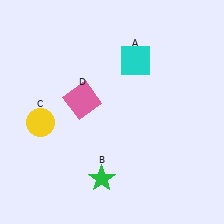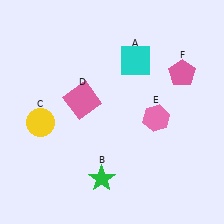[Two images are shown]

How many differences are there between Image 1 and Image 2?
There are 2 differences between the two images.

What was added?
A pink hexagon (E), a pink pentagon (F) were added in Image 2.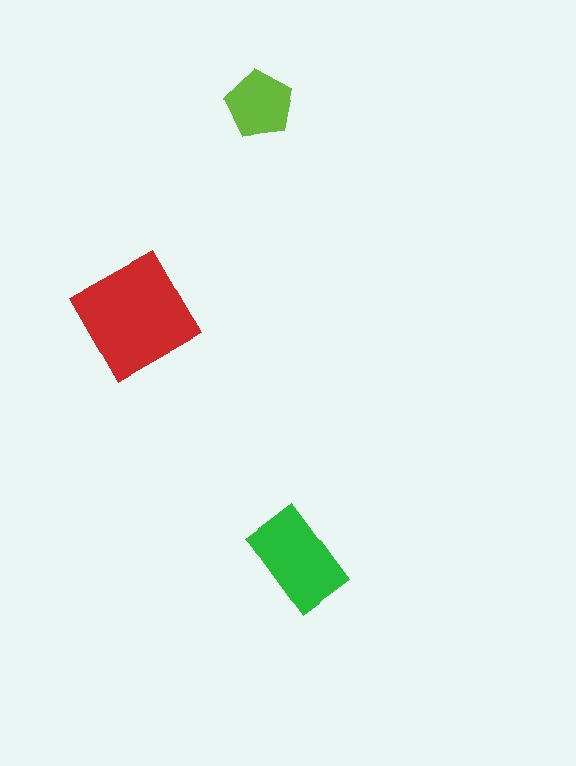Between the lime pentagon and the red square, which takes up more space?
The red square.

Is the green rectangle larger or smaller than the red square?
Smaller.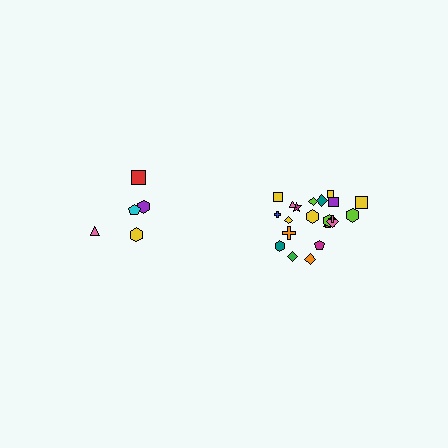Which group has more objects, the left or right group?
The right group.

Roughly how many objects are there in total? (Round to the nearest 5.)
Roughly 25 objects in total.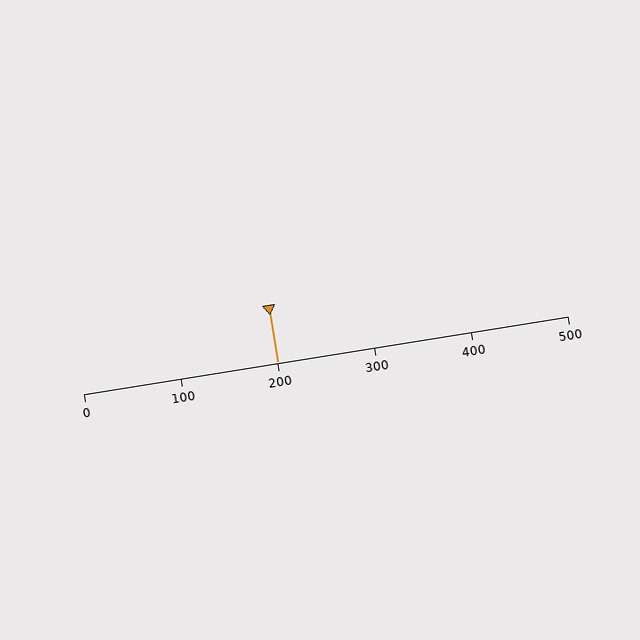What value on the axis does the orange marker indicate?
The marker indicates approximately 200.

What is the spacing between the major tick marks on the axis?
The major ticks are spaced 100 apart.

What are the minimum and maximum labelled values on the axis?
The axis runs from 0 to 500.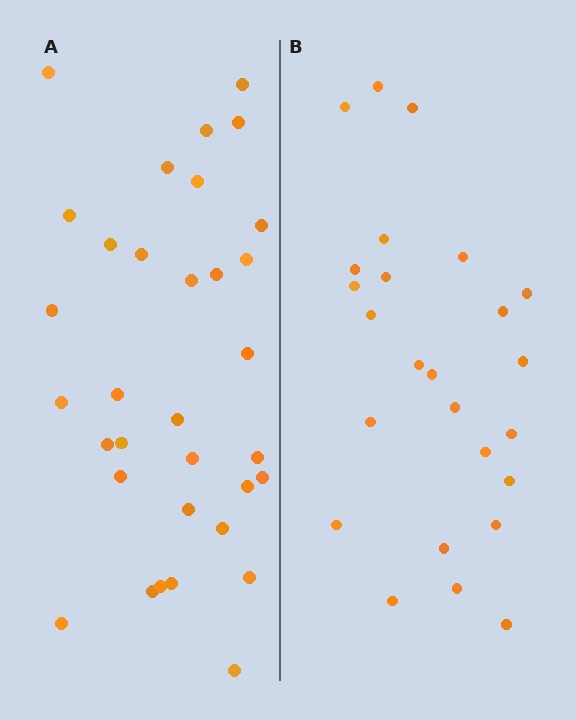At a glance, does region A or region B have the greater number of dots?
Region A (the left region) has more dots.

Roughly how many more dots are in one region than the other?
Region A has roughly 8 or so more dots than region B.